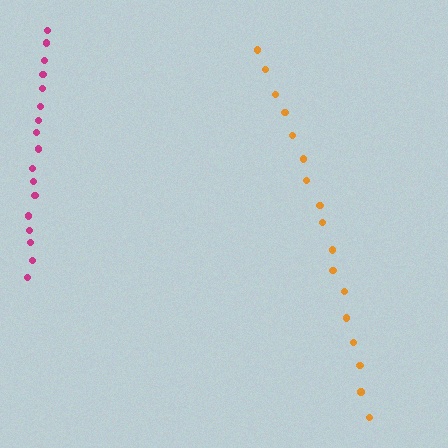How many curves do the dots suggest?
There are 2 distinct paths.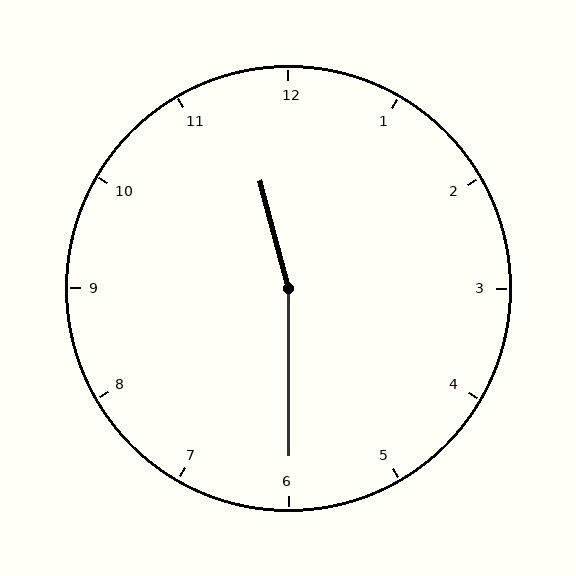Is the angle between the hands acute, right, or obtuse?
It is obtuse.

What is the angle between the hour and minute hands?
Approximately 165 degrees.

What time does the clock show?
11:30.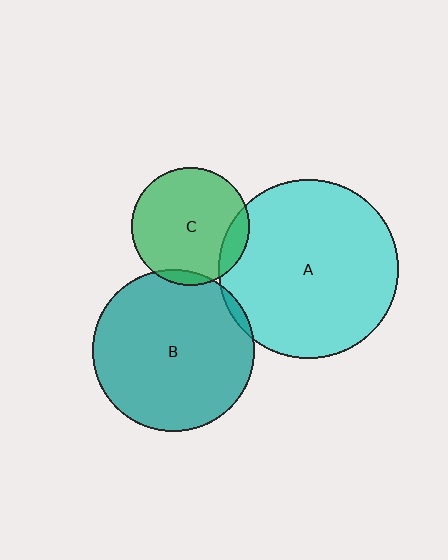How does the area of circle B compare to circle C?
Approximately 1.9 times.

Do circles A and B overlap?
Yes.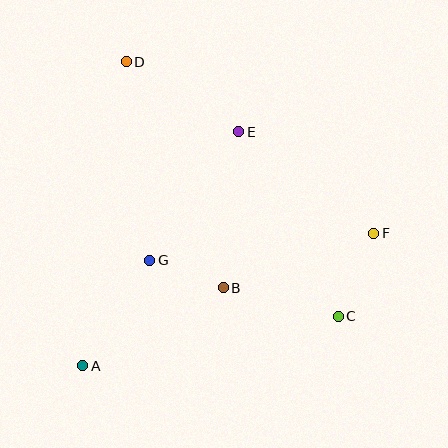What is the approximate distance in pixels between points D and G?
The distance between D and G is approximately 200 pixels.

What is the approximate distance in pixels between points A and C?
The distance between A and C is approximately 260 pixels.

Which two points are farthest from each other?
Points C and D are farthest from each other.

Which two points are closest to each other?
Points B and G are closest to each other.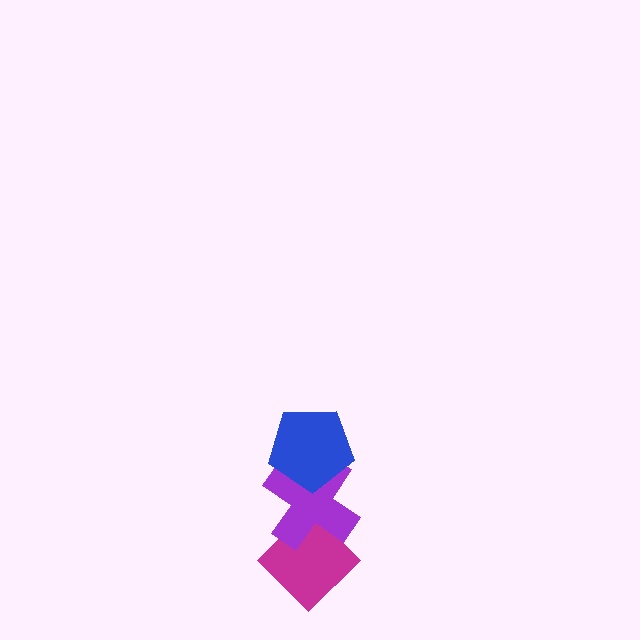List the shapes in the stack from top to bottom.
From top to bottom: the blue pentagon, the purple cross, the magenta diamond.